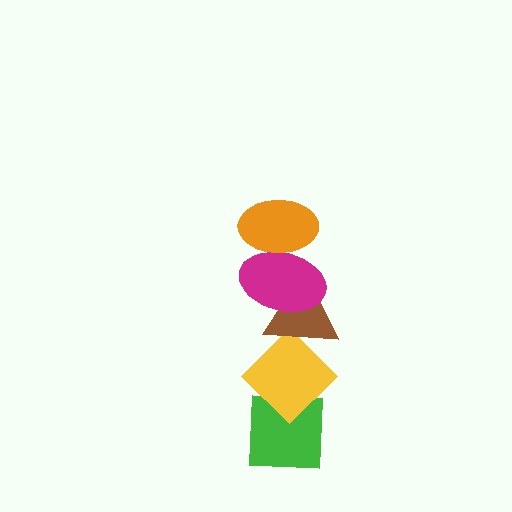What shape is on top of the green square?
The yellow diamond is on top of the green square.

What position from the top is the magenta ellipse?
The magenta ellipse is 2nd from the top.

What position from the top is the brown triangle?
The brown triangle is 3rd from the top.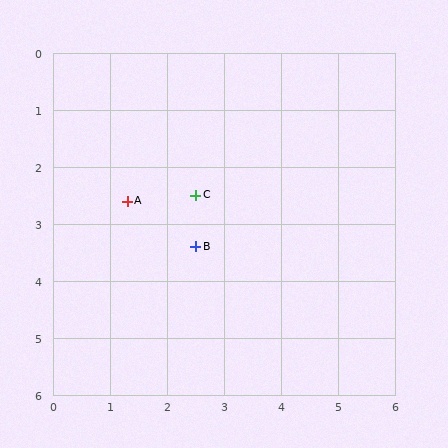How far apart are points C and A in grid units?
Points C and A are about 1.2 grid units apart.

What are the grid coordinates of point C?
Point C is at approximately (2.5, 2.5).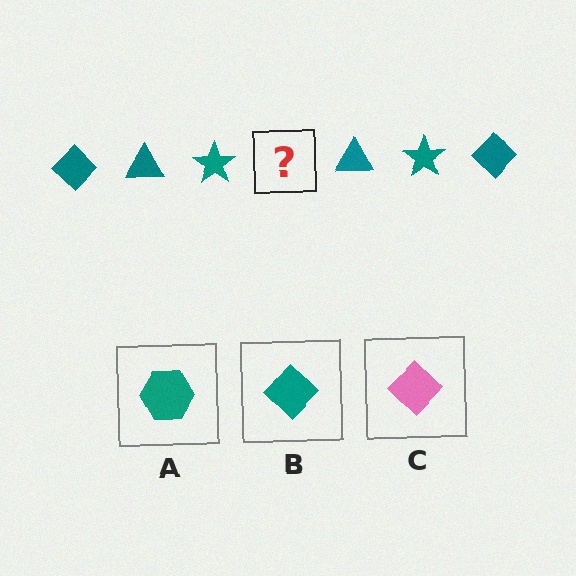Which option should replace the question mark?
Option B.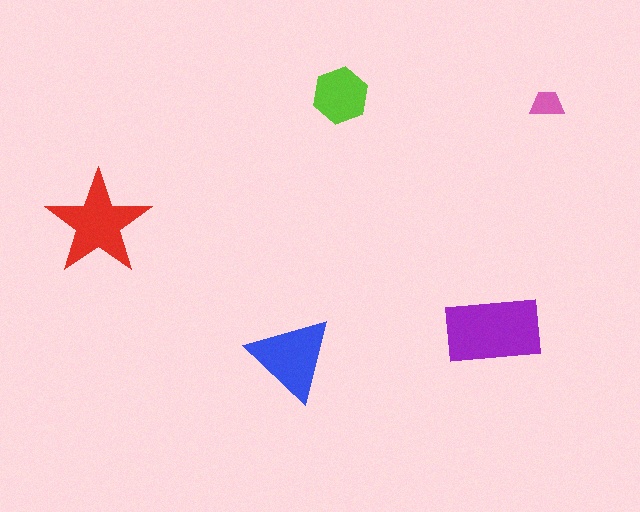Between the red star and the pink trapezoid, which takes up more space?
The red star.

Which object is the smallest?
The pink trapezoid.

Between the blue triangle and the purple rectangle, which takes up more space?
The purple rectangle.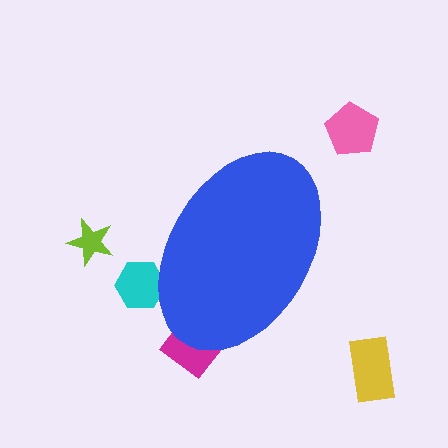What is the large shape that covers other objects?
A blue ellipse.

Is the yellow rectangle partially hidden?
No, the yellow rectangle is fully visible.